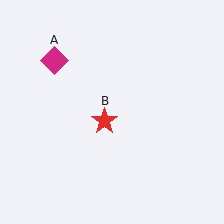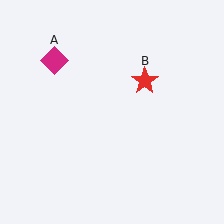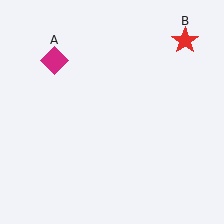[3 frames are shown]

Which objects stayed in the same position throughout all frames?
Magenta diamond (object A) remained stationary.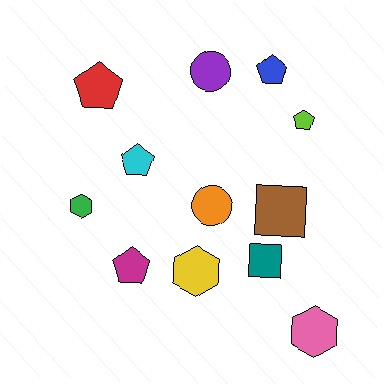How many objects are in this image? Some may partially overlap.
There are 12 objects.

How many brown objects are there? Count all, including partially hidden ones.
There is 1 brown object.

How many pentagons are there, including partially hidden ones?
There are 5 pentagons.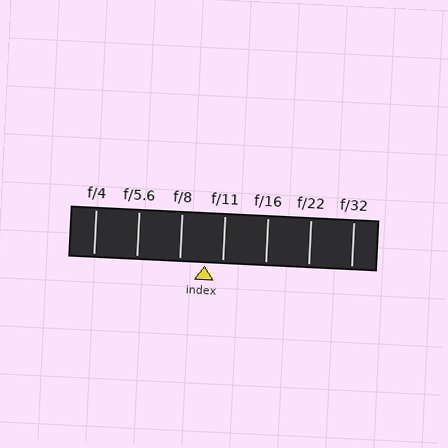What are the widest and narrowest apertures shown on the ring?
The widest aperture shown is f/4 and the narrowest is f/32.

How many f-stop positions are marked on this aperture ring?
There are 7 f-stop positions marked.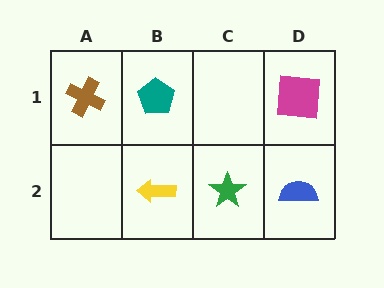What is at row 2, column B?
A yellow arrow.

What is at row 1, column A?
A brown cross.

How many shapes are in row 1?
3 shapes.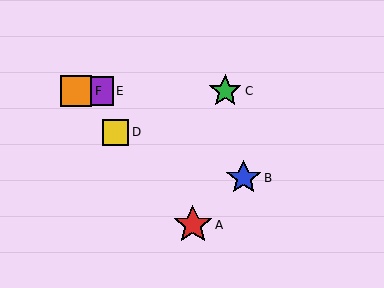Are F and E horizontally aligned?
Yes, both are at y≈91.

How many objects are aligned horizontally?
3 objects (C, E, F) are aligned horizontally.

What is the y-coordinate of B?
Object B is at y≈178.